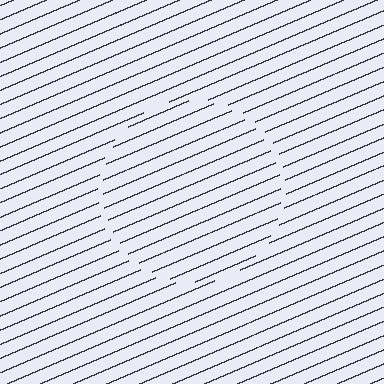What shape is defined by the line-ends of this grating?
An illusory circle. The interior of the shape contains the same grating, shifted by half a period — the contour is defined by the phase discontinuity where line-ends from the inner and outer gratings abut.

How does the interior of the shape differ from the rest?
The interior of the shape contains the same grating, shifted by half a period — the contour is defined by the phase discontinuity where line-ends from the inner and outer gratings abut.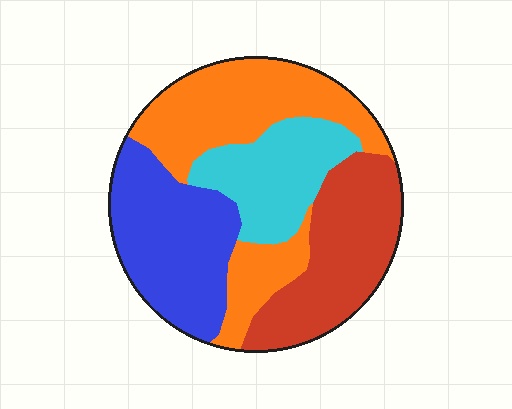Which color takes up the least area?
Cyan, at roughly 20%.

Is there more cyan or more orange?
Orange.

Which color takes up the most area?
Orange, at roughly 35%.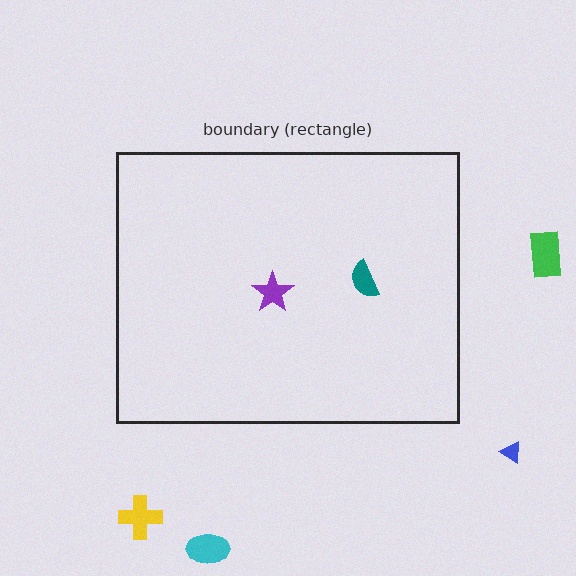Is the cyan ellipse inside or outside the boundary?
Outside.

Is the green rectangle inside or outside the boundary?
Outside.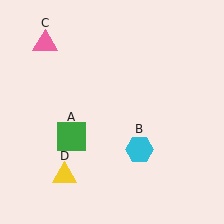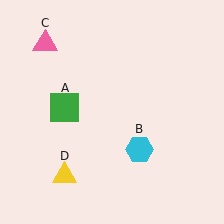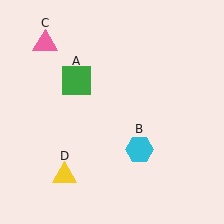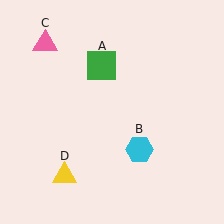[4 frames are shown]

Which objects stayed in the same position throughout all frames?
Cyan hexagon (object B) and pink triangle (object C) and yellow triangle (object D) remained stationary.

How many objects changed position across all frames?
1 object changed position: green square (object A).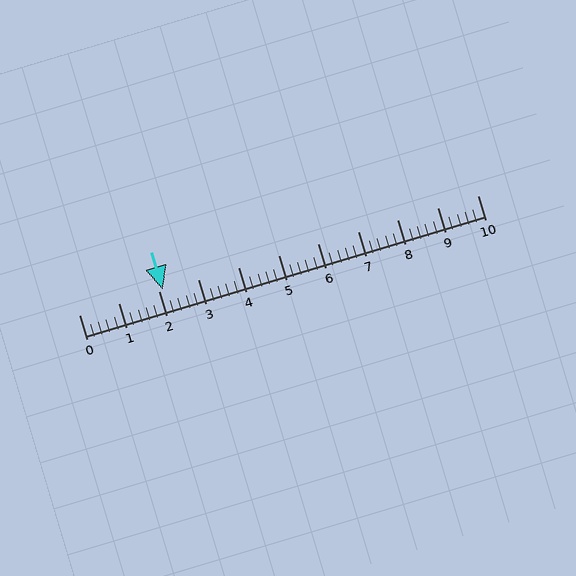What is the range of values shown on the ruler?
The ruler shows values from 0 to 10.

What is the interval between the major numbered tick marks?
The major tick marks are spaced 1 units apart.